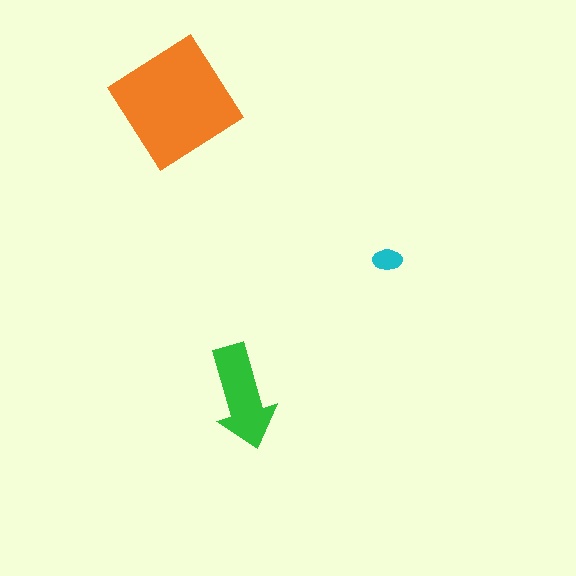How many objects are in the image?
There are 3 objects in the image.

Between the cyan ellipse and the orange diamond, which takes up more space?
The orange diamond.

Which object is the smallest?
The cyan ellipse.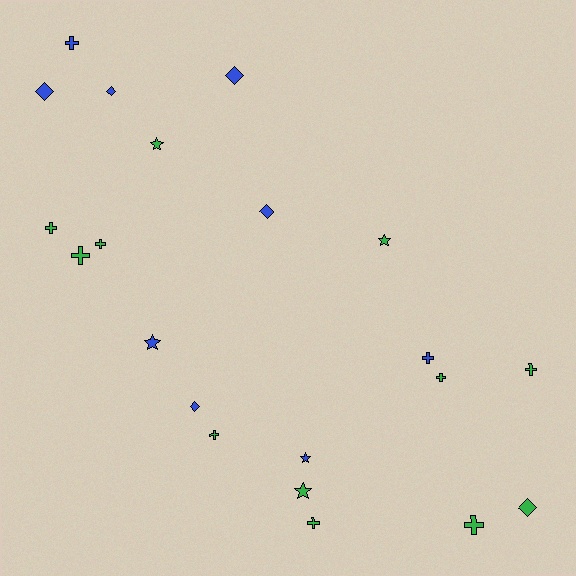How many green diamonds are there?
There is 1 green diamond.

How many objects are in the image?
There are 21 objects.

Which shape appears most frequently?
Cross, with 10 objects.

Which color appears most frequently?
Green, with 12 objects.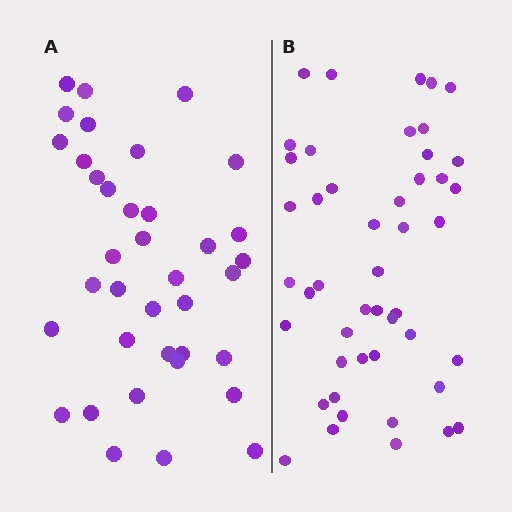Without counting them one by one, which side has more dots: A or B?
Region B (the right region) has more dots.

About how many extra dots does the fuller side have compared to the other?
Region B has roughly 10 or so more dots than region A.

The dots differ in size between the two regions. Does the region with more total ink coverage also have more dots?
No. Region A has more total ink coverage because its dots are larger, but region B actually contains more individual dots. Total area can be misleading — the number of items is what matters here.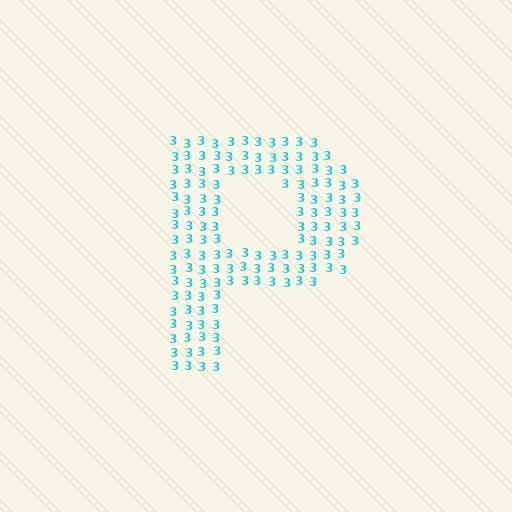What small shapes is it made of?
It is made of small digit 3's.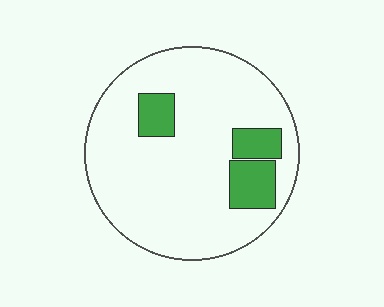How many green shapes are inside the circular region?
3.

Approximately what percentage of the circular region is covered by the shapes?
Approximately 15%.